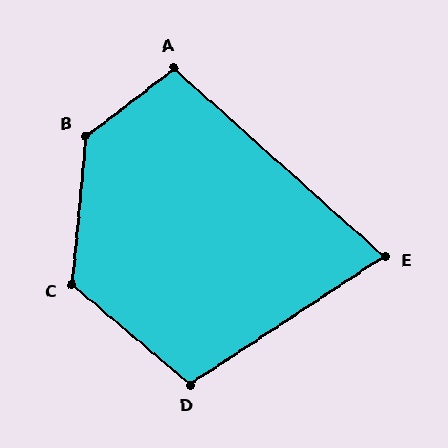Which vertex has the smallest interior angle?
E, at approximately 75 degrees.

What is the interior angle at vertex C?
Approximately 125 degrees (obtuse).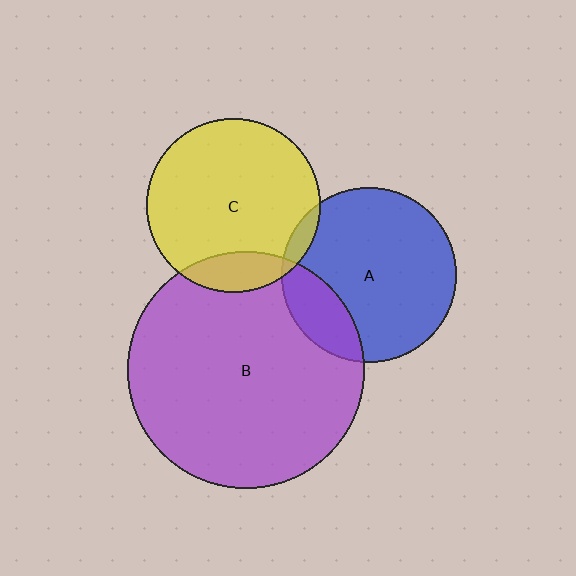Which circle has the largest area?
Circle B (purple).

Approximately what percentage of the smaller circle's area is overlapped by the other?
Approximately 15%.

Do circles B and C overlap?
Yes.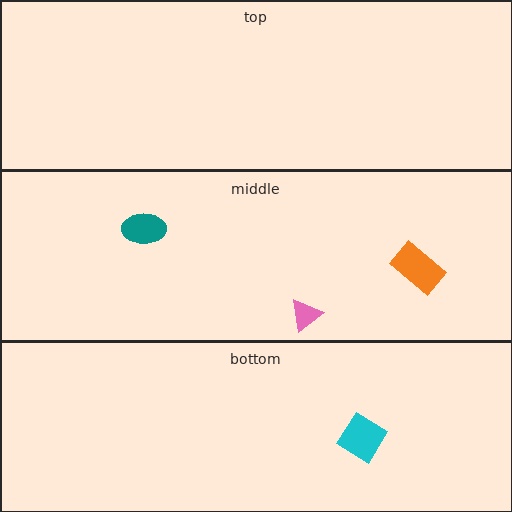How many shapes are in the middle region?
3.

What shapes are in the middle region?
The orange rectangle, the pink triangle, the teal ellipse.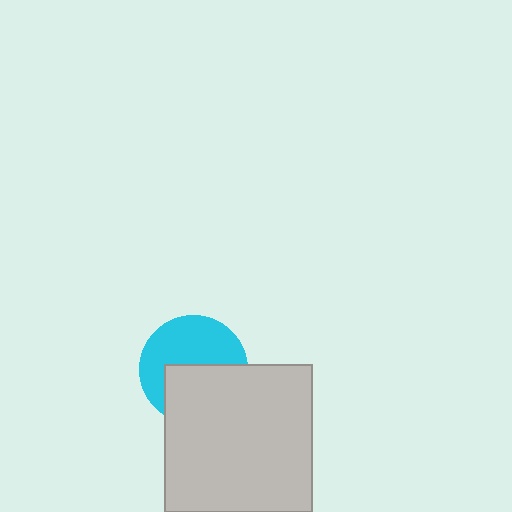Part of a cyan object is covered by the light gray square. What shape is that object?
It is a circle.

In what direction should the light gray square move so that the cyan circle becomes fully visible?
The light gray square should move down. That is the shortest direction to clear the overlap and leave the cyan circle fully visible.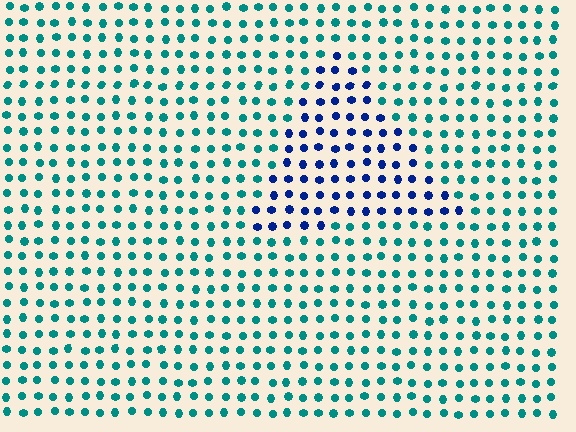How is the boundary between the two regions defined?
The boundary is defined purely by a slight shift in hue (about 51 degrees). Spacing, size, and orientation are identical on both sides.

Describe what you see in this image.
The image is filled with small teal elements in a uniform arrangement. A triangle-shaped region is visible where the elements are tinted to a slightly different hue, forming a subtle color boundary.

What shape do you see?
I see a triangle.